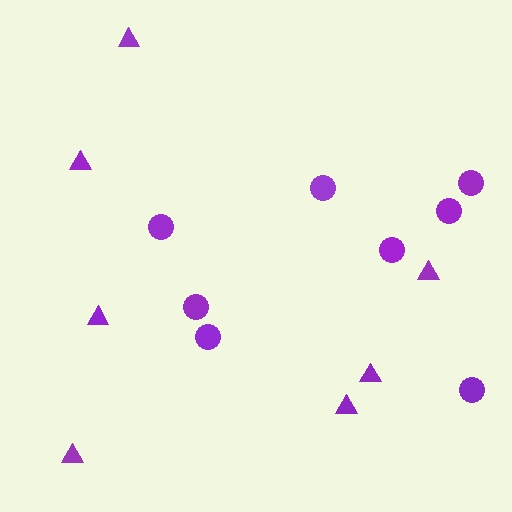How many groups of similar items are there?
There are 2 groups: one group of triangles (7) and one group of circles (8).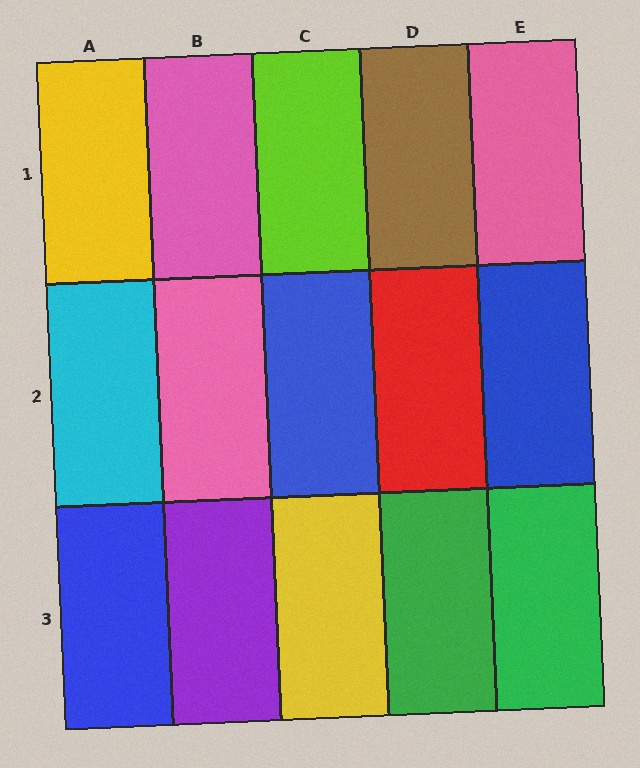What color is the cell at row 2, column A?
Cyan.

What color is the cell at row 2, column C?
Blue.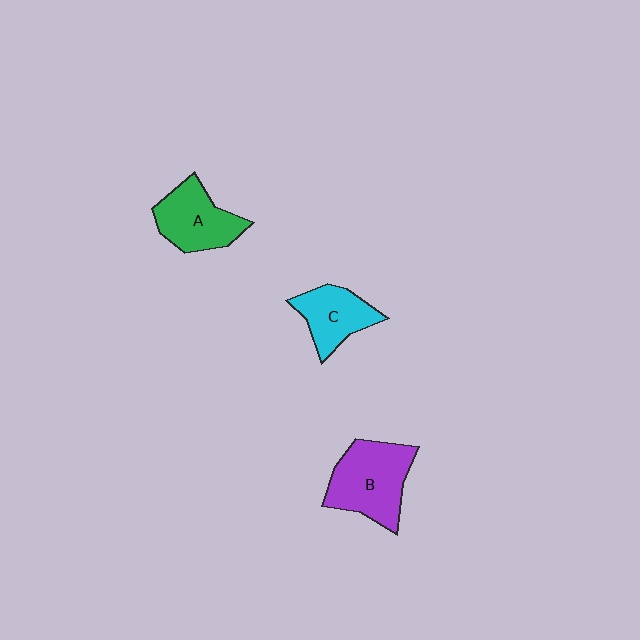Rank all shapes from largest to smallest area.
From largest to smallest: B (purple), A (green), C (cyan).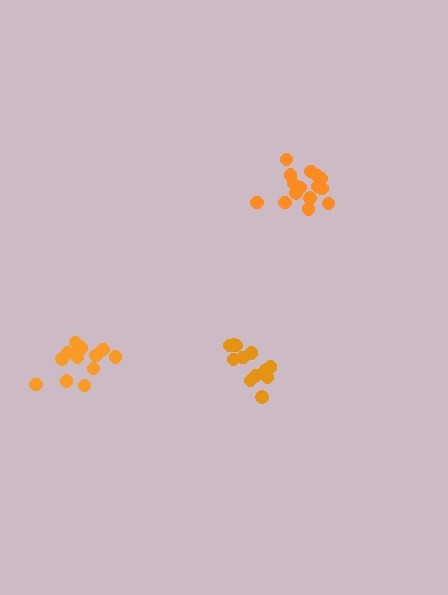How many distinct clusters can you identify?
There are 3 distinct clusters.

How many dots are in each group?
Group 1: 12 dots, Group 2: 13 dots, Group 3: 15 dots (40 total).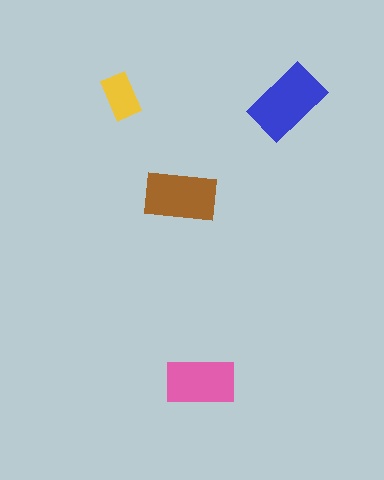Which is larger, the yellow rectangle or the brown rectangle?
The brown one.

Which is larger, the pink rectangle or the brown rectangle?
The brown one.